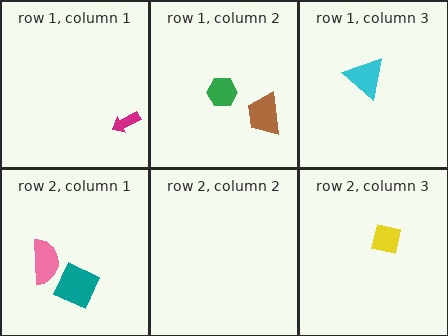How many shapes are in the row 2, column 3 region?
1.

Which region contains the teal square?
The row 2, column 1 region.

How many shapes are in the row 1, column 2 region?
2.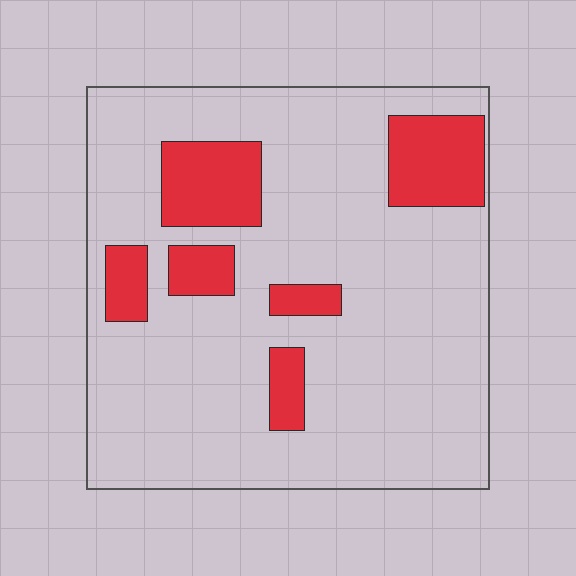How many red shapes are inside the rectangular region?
6.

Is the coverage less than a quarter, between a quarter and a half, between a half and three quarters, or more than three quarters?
Less than a quarter.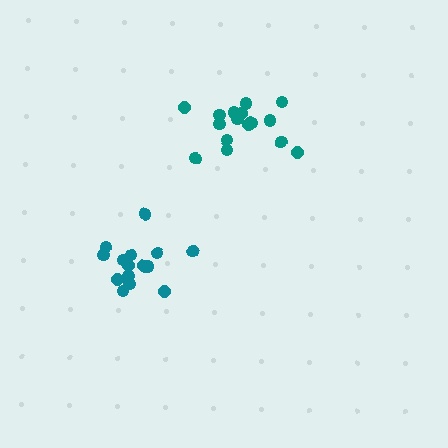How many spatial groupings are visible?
There are 2 spatial groupings.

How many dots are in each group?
Group 1: 16 dots, Group 2: 16 dots (32 total).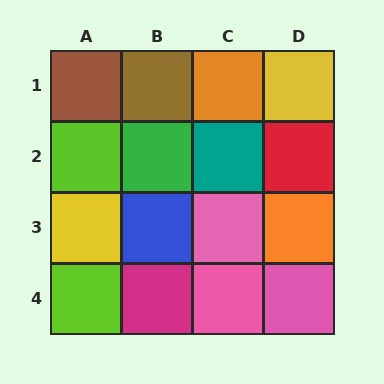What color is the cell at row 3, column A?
Yellow.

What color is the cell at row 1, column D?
Yellow.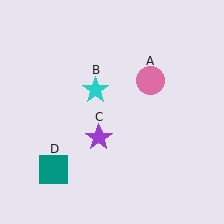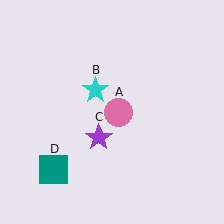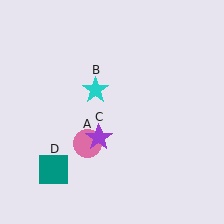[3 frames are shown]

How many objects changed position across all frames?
1 object changed position: pink circle (object A).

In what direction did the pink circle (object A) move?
The pink circle (object A) moved down and to the left.